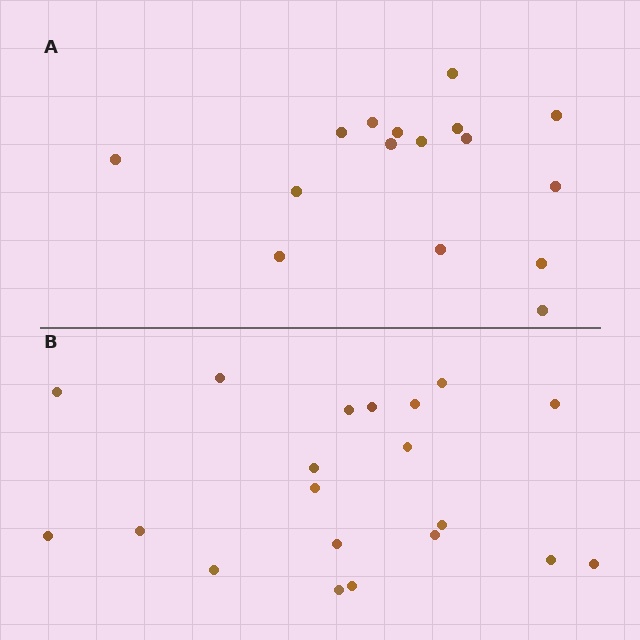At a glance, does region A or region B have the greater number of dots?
Region B (the bottom region) has more dots.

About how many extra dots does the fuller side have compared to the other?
Region B has about 4 more dots than region A.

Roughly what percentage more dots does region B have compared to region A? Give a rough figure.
About 25% more.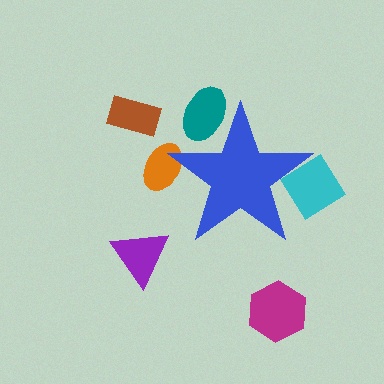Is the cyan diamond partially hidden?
Yes, the cyan diamond is partially hidden behind the blue star.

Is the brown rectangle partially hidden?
No, the brown rectangle is fully visible.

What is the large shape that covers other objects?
A blue star.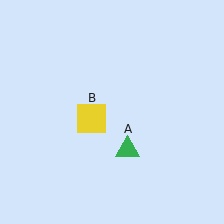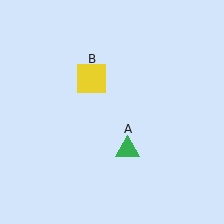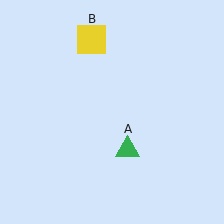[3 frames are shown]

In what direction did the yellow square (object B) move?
The yellow square (object B) moved up.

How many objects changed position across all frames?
1 object changed position: yellow square (object B).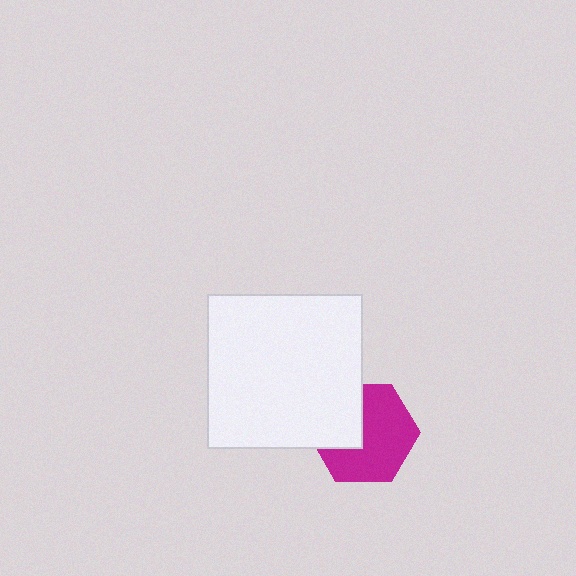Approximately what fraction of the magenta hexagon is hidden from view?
Roughly 35% of the magenta hexagon is hidden behind the white square.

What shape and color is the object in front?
The object in front is a white square.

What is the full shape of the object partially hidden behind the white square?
The partially hidden object is a magenta hexagon.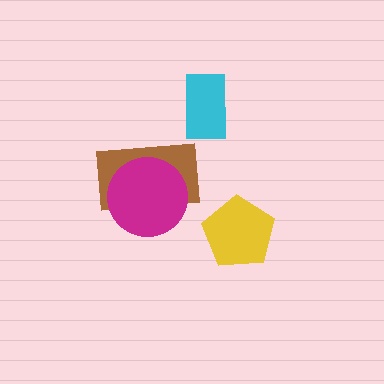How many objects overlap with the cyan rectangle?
0 objects overlap with the cyan rectangle.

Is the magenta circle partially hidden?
No, no other shape covers it.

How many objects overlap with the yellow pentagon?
0 objects overlap with the yellow pentagon.